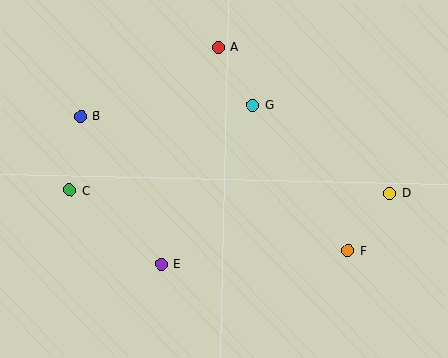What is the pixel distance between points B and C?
The distance between B and C is 75 pixels.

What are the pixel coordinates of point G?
Point G is at (253, 105).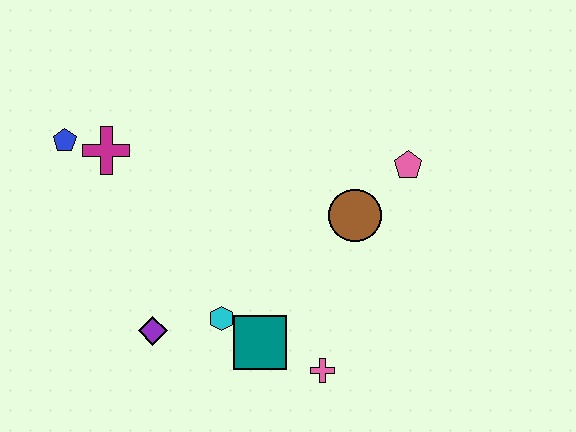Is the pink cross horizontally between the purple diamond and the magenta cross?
No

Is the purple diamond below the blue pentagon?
Yes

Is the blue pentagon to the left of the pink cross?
Yes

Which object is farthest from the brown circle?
The blue pentagon is farthest from the brown circle.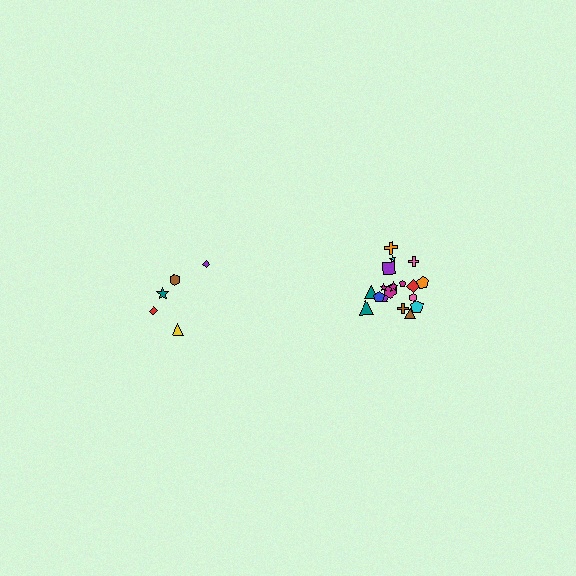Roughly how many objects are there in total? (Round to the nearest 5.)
Roughly 25 objects in total.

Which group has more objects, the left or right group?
The right group.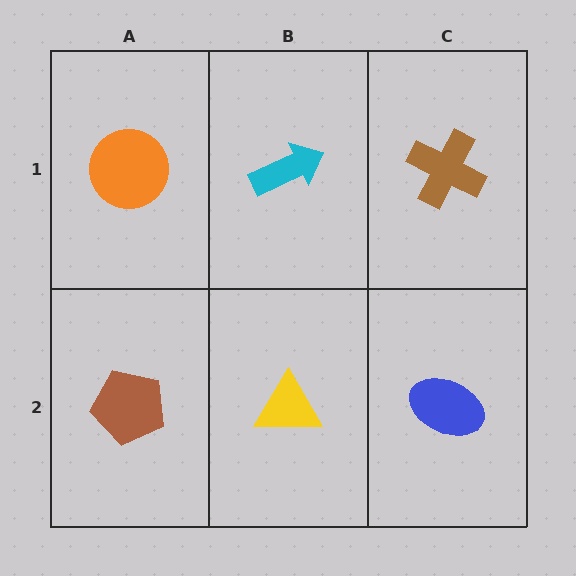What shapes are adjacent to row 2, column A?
An orange circle (row 1, column A), a yellow triangle (row 2, column B).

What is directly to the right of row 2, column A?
A yellow triangle.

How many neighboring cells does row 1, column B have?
3.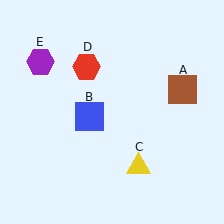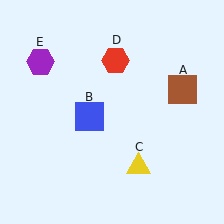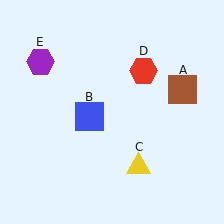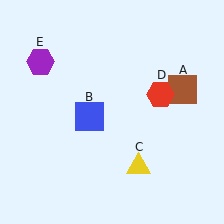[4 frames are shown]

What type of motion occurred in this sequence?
The red hexagon (object D) rotated clockwise around the center of the scene.